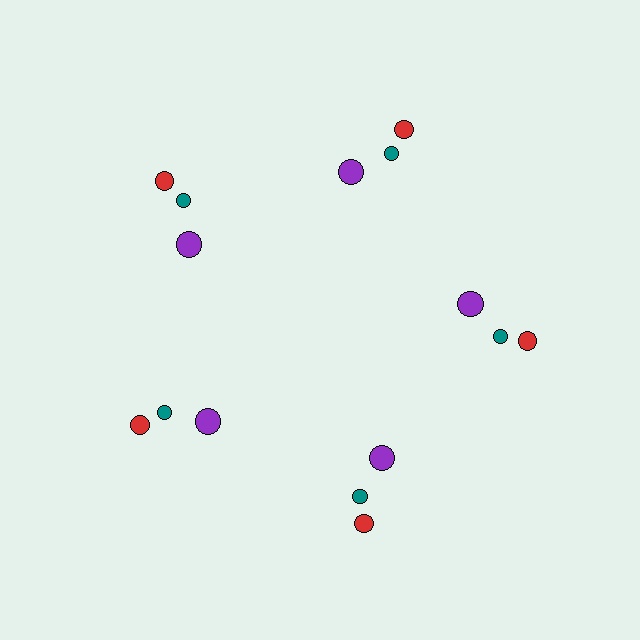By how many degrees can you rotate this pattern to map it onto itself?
The pattern maps onto itself every 72 degrees of rotation.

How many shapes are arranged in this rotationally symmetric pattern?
There are 15 shapes, arranged in 5 groups of 3.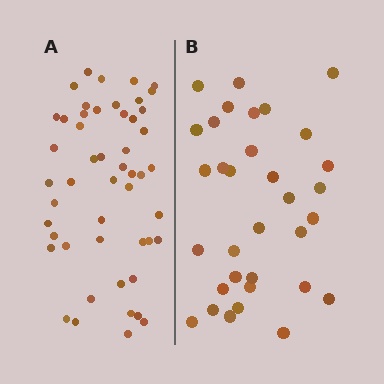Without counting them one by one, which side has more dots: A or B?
Region A (the left region) has more dots.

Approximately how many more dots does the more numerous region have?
Region A has approximately 15 more dots than region B.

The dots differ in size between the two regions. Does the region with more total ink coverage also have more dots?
No. Region B has more total ink coverage because its dots are larger, but region A actually contains more individual dots. Total area can be misleading — the number of items is what matters here.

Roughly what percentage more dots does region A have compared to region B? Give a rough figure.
About 50% more.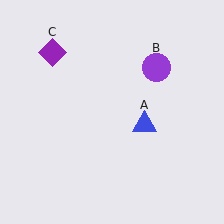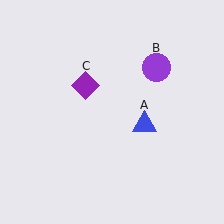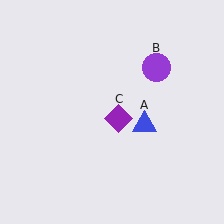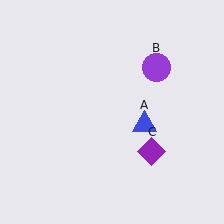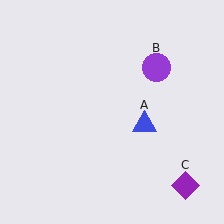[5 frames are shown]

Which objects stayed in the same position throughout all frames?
Blue triangle (object A) and purple circle (object B) remained stationary.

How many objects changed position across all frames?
1 object changed position: purple diamond (object C).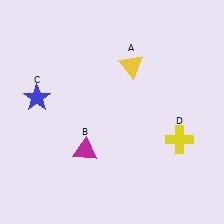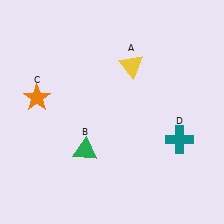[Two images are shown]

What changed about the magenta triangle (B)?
In Image 1, B is magenta. In Image 2, it changed to green.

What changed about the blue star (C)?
In Image 1, C is blue. In Image 2, it changed to orange.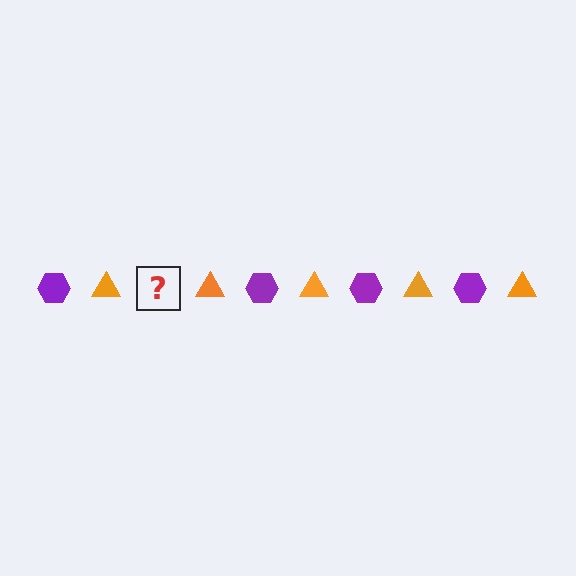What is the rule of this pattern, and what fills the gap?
The rule is that the pattern alternates between purple hexagon and orange triangle. The gap should be filled with a purple hexagon.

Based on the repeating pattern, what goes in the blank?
The blank should be a purple hexagon.